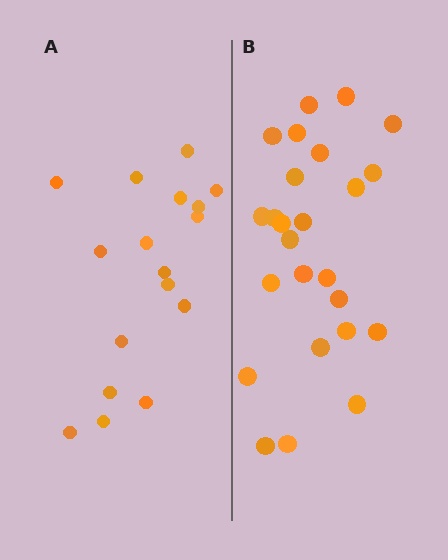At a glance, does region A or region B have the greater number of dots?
Region B (the right region) has more dots.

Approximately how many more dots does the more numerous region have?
Region B has roughly 8 or so more dots than region A.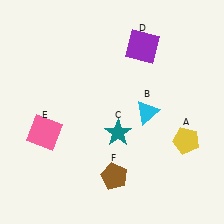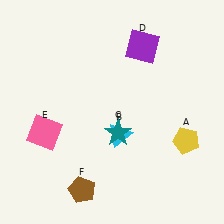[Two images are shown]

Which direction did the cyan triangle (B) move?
The cyan triangle (B) moved left.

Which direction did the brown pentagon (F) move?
The brown pentagon (F) moved left.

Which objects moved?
The objects that moved are: the cyan triangle (B), the brown pentagon (F).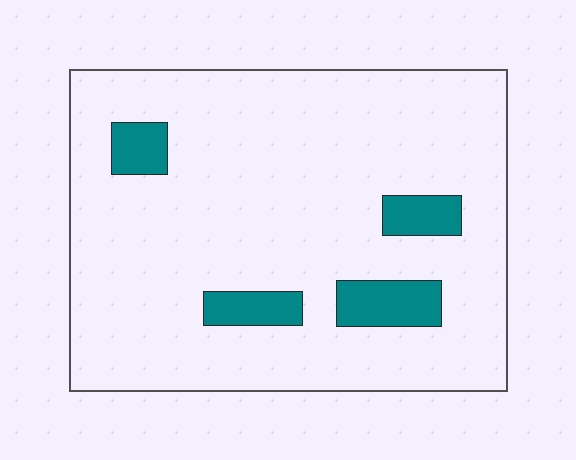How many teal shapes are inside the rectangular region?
4.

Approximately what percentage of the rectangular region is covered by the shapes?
Approximately 10%.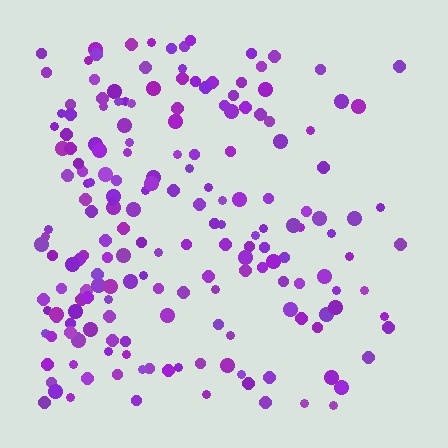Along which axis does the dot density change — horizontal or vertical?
Horizontal.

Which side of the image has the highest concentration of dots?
The left.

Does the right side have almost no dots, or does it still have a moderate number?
Still a moderate number, just noticeably fewer than the left.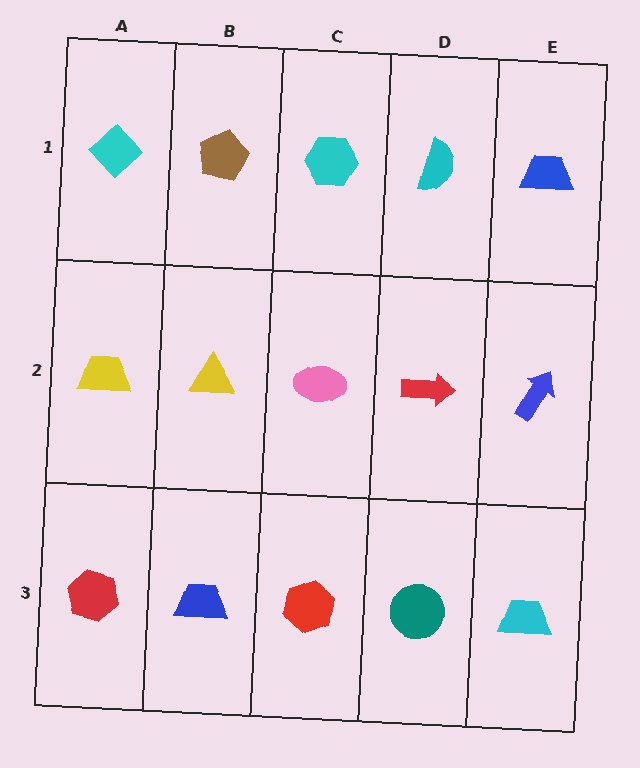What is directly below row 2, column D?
A teal circle.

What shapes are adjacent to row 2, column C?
A cyan hexagon (row 1, column C), a red hexagon (row 3, column C), a yellow triangle (row 2, column B), a red arrow (row 2, column D).